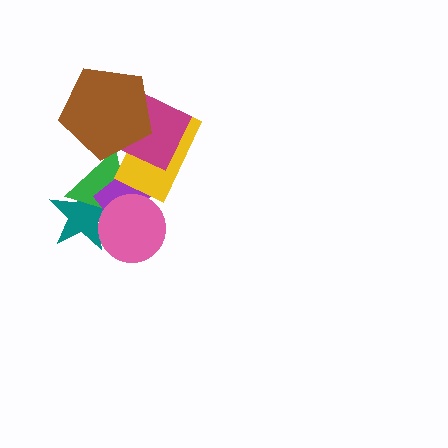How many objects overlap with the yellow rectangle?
4 objects overlap with the yellow rectangle.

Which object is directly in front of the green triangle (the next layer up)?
The purple rectangle is directly in front of the green triangle.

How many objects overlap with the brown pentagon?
3 objects overlap with the brown pentagon.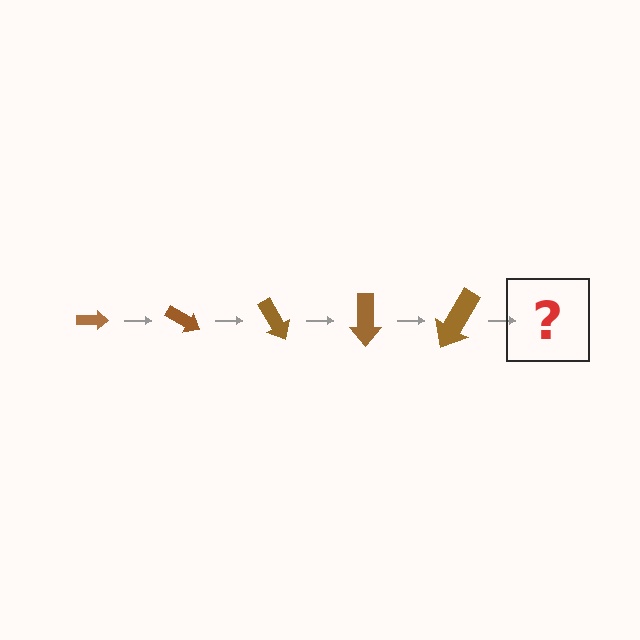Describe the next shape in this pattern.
It should be an arrow, larger than the previous one and rotated 150 degrees from the start.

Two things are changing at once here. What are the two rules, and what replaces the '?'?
The two rules are that the arrow grows larger each step and it rotates 30 degrees each step. The '?' should be an arrow, larger than the previous one and rotated 150 degrees from the start.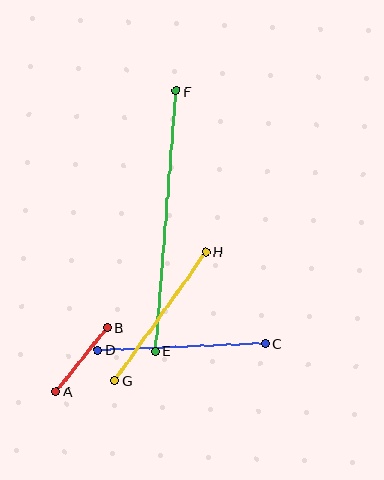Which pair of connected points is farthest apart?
Points E and F are farthest apart.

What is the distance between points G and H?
The distance is approximately 158 pixels.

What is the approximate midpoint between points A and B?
The midpoint is at approximately (82, 360) pixels.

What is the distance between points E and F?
The distance is approximately 260 pixels.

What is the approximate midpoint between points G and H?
The midpoint is at approximately (160, 316) pixels.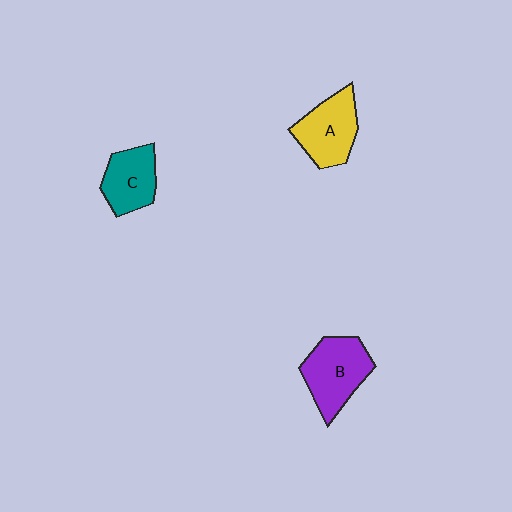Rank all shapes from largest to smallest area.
From largest to smallest: B (purple), A (yellow), C (teal).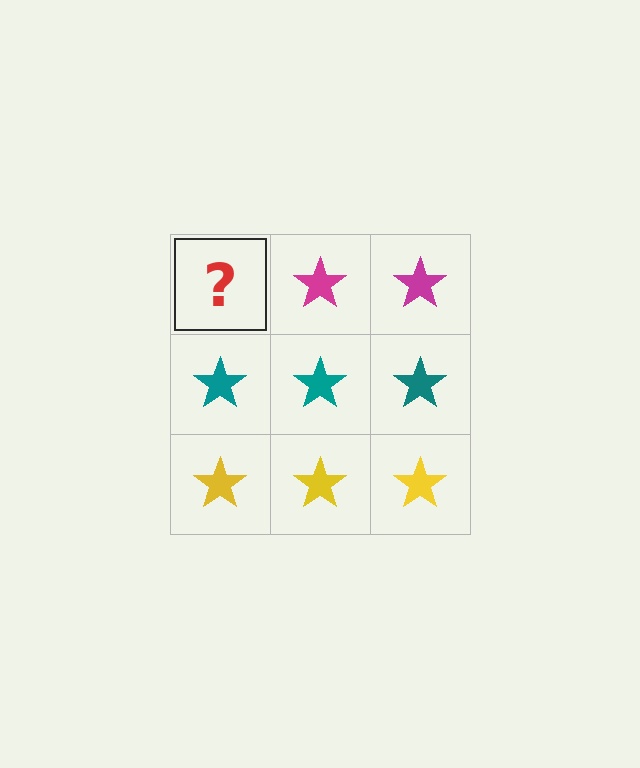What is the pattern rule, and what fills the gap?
The rule is that each row has a consistent color. The gap should be filled with a magenta star.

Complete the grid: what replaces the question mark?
The question mark should be replaced with a magenta star.